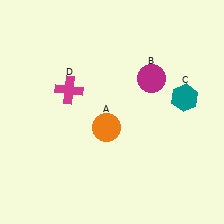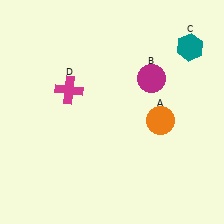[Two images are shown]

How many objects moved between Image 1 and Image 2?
2 objects moved between the two images.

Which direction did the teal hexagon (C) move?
The teal hexagon (C) moved up.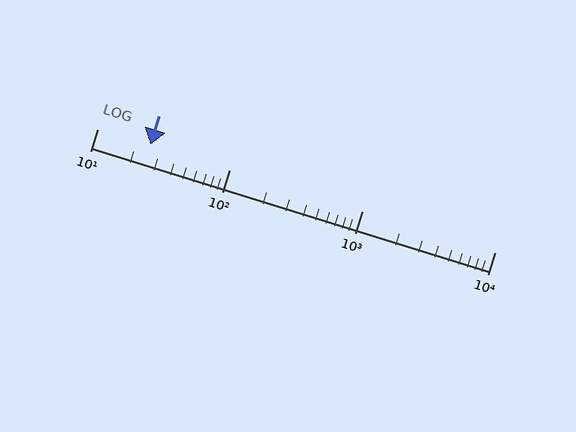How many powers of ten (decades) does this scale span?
The scale spans 3 decades, from 10 to 10000.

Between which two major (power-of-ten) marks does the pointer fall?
The pointer is between 10 and 100.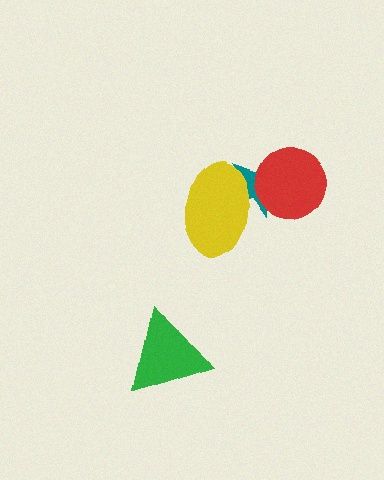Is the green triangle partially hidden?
No, no other shape covers it.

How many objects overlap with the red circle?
1 object overlaps with the red circle.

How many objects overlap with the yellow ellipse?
1 object overlaps with the yellow ellipse.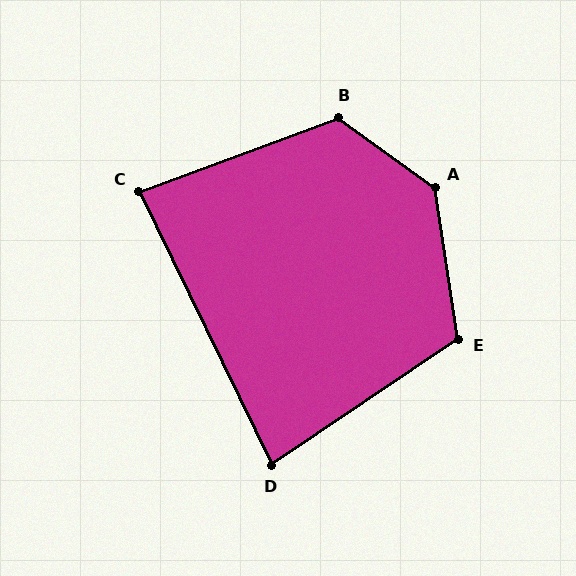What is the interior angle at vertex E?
Approximately 115 degrees (obtuse).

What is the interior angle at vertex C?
Approximately 84 degrees (acute).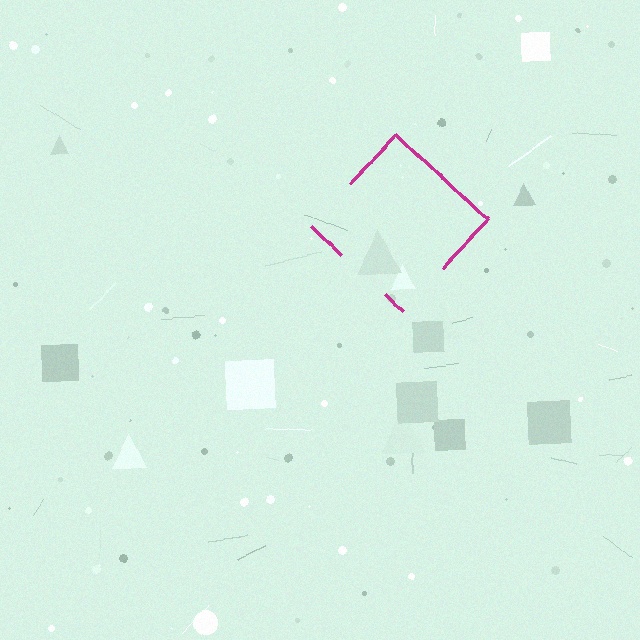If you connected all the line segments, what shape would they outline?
They would outline a diamond.